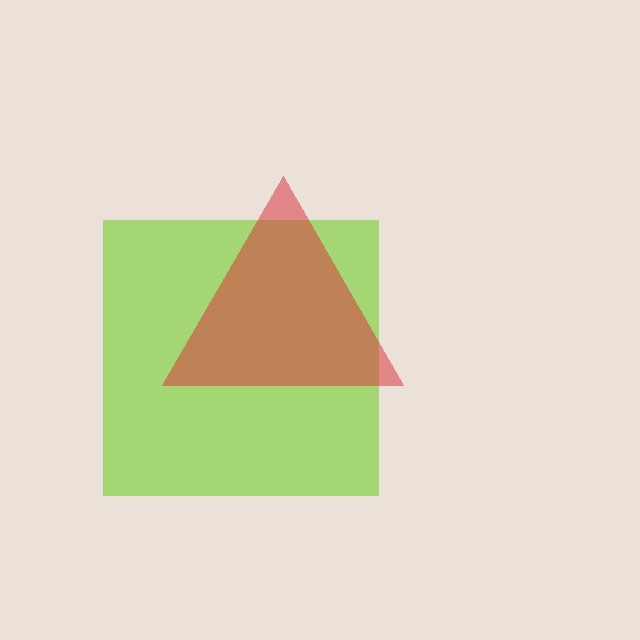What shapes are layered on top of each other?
The layered shapes are: a lime square, a red triangle.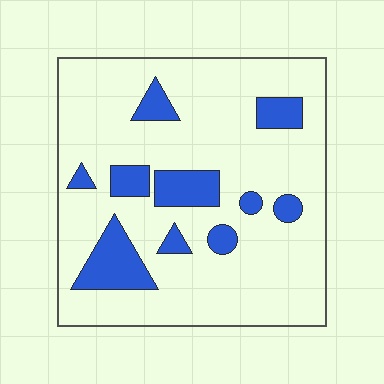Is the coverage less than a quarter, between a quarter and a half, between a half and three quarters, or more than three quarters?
Less than a quarter.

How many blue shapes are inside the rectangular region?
10.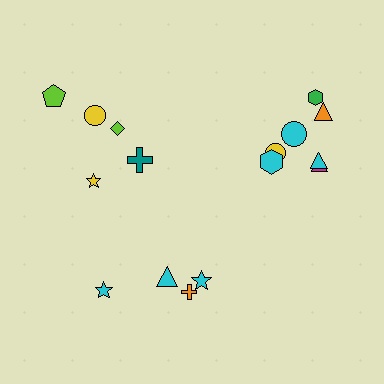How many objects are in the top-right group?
There are 7 objects.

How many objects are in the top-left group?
There are 5 objects.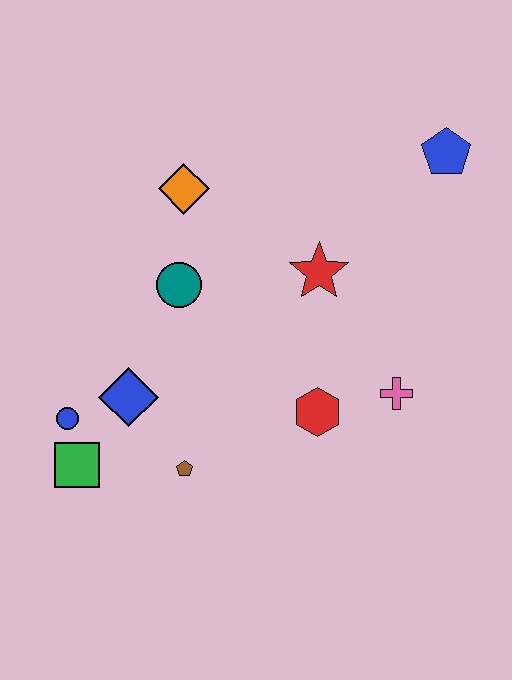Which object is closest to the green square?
The blue circle is closest to the green square.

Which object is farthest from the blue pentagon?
The green square is farthest from the blue pentagon.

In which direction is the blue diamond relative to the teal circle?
The blue diamond is below the teal circle.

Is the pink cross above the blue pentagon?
No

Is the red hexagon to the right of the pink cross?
No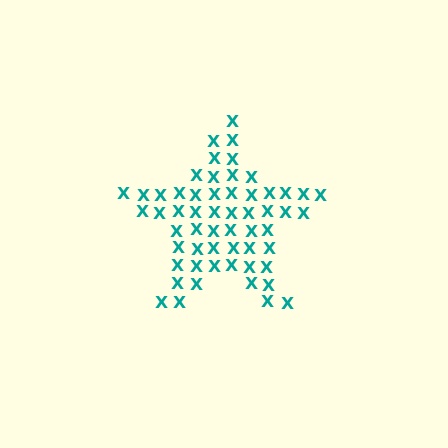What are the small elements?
The small elements are letter X's.